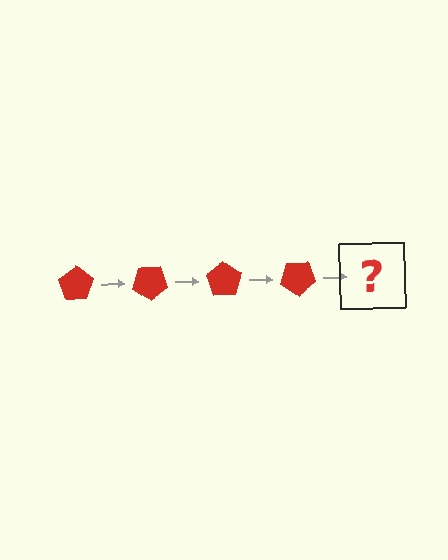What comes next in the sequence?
The next element should be a red pentagon rotated 140 degrees.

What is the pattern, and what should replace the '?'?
The pattern is that the pentagon rotates 35 degrees each step. The '?' should be a red pentagon rotated 140 degrees.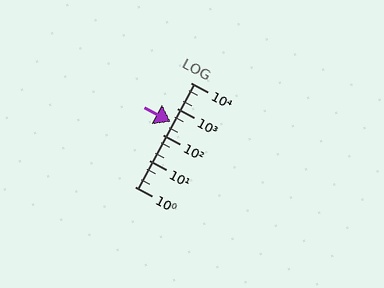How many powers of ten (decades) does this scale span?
The scale spans 4 decades, from 1 to 10000.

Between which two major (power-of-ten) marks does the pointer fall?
The pointer is between 100 and 1000.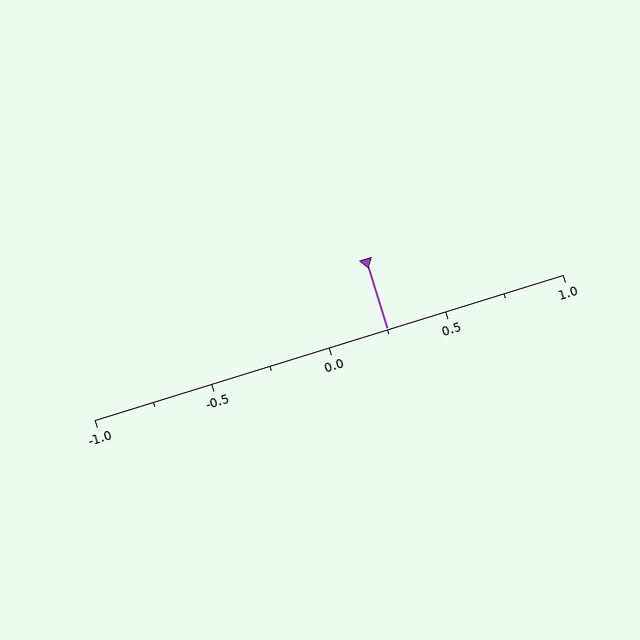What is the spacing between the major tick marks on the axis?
The major ticks are spaced 0.5 apart.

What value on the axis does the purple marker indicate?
The marker indicates approximately 0.25.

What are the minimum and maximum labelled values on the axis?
The axis runs from -1.0 to 1.0.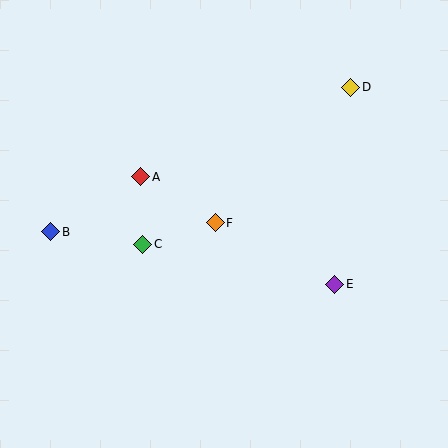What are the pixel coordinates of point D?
Point D is at (351, 87).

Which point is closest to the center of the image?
Point F at (215, 223) is closest to the center.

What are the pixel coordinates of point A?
Point A is at (141, 177).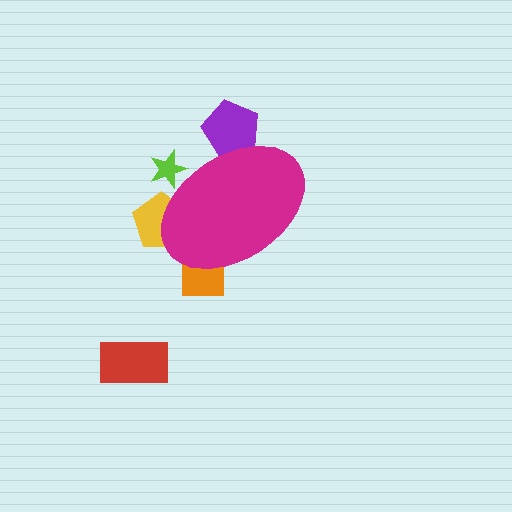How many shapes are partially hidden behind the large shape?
4 shapes are partially hidden.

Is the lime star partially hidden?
Yes, the lime star is partially hidden behind the magenta ellipse.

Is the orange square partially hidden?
Yes, the orange square is partially hidden behind the magenta ellipse.